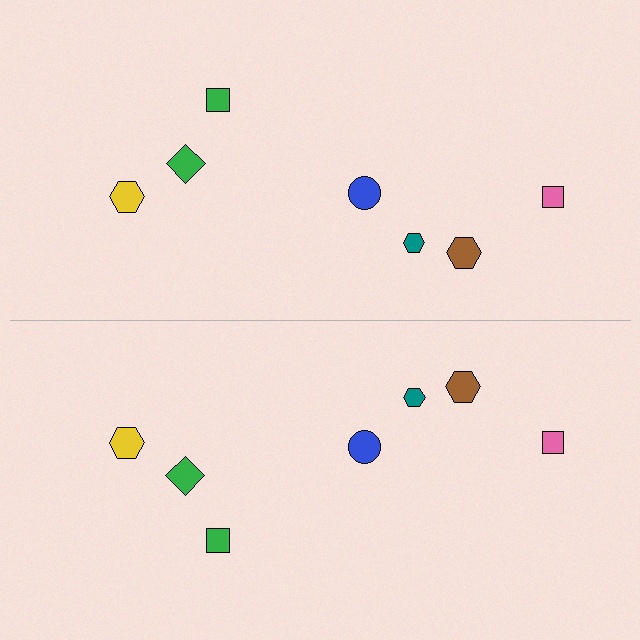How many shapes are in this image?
There are 14 shapes in this image.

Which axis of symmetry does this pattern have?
The pattern has a horizontal axis of symmetry running through the center of the image.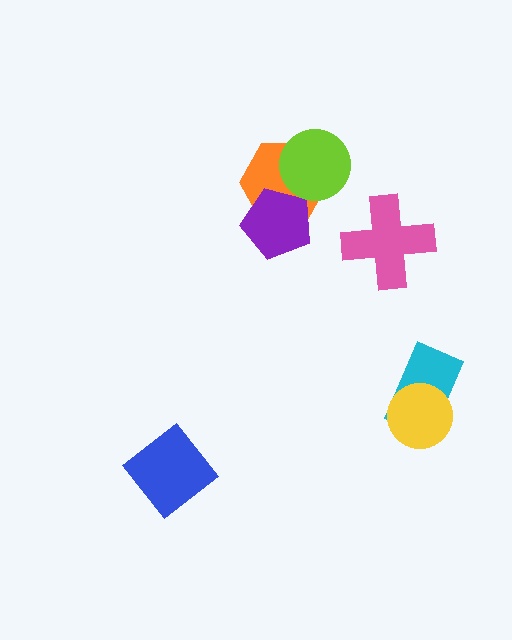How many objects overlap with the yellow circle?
1 object overlaps with the yellow circle.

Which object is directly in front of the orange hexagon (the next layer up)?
The purple pentagon is directly in front of the orange hexagon.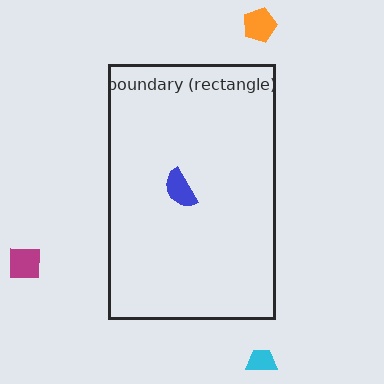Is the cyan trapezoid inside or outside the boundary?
Outside.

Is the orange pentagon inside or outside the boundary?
Outside.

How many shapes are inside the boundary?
1 inside, 3 outside.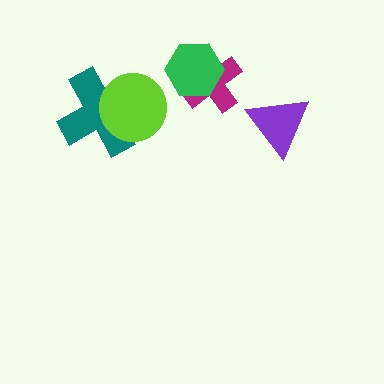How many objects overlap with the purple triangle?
0 objects overlap with the purple triangle.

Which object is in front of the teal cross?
The lime circle is in front of the teal cross.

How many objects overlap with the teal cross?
1 object overlaps with the teal cross.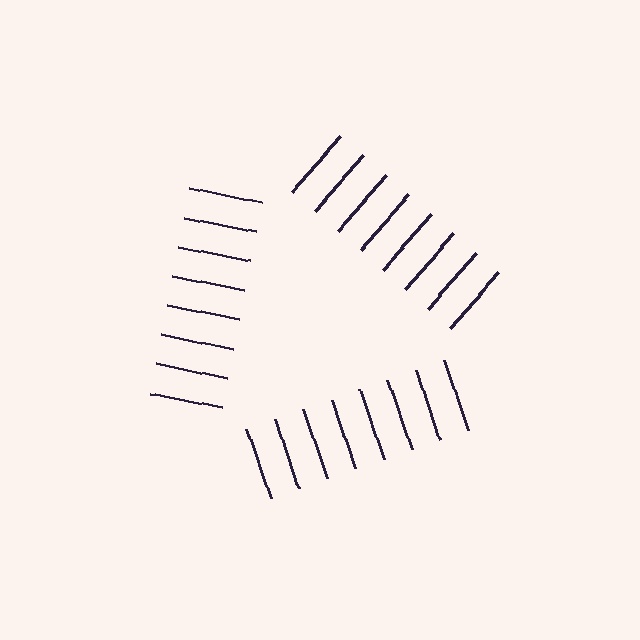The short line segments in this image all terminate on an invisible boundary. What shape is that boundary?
An illusory triangle — the line segments terminate on its edges but no continuous stroke is drawn.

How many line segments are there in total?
24 — 8 along each of the 3 edges.